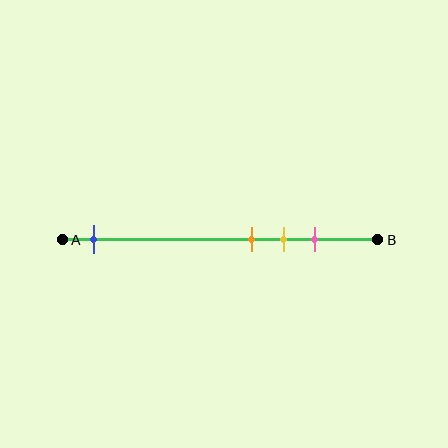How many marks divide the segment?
There are 4 marks dividing the segment.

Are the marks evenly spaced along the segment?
No, the marks are not evenly spaced.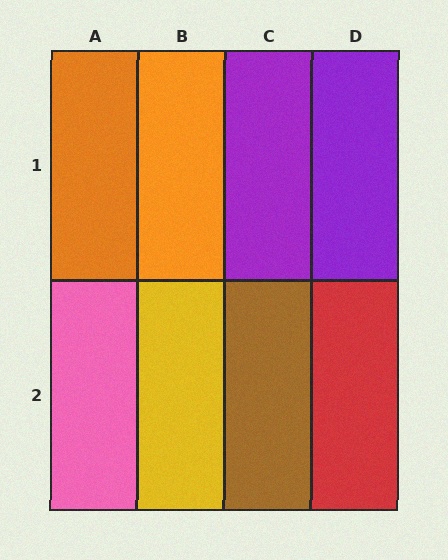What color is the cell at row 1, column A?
Orange.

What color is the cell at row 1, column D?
Purple.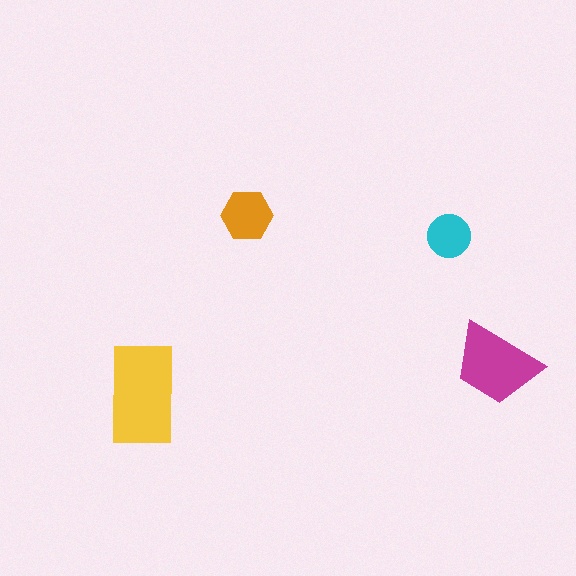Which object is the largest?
The yellow rectangle.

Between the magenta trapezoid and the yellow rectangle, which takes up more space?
The yellow rectangle.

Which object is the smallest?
The cyan circle.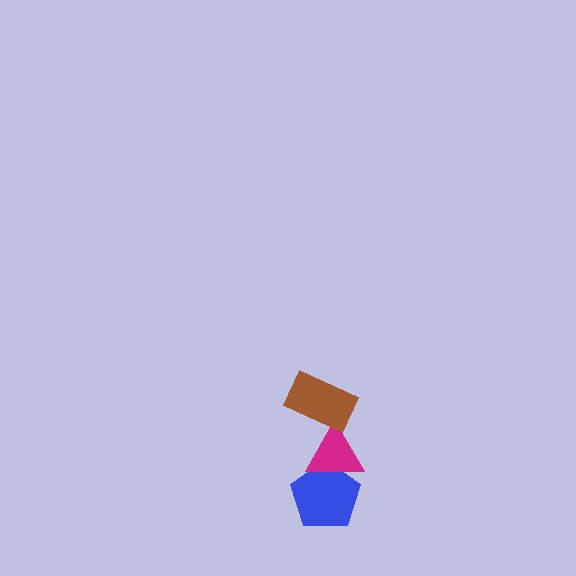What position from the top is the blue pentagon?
The blue pentagon is 3rd from the top.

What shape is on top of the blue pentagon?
The magenta triangle is on top of the blue pentagon.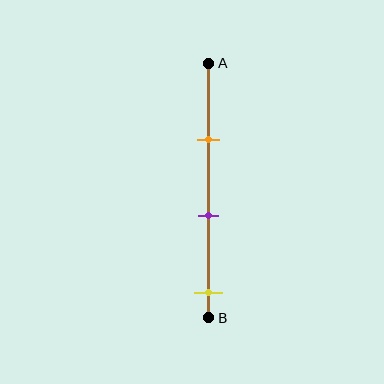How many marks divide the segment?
There are 3 marks dividing the segment.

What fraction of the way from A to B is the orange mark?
The orange mark is approximately 30% (0.3) of the way from A to B.